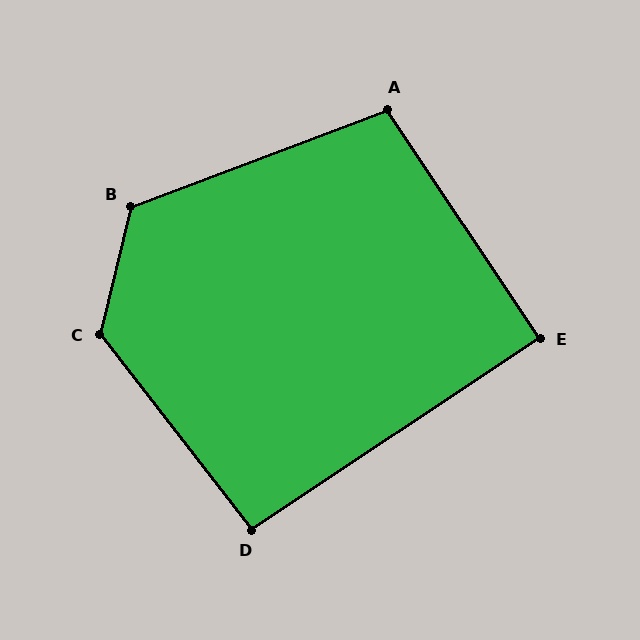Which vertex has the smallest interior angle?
E, at approximately 90 degrees.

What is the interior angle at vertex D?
Approximately 94 degrees (approximately right).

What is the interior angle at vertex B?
Approximately 124 degrees (obtuse).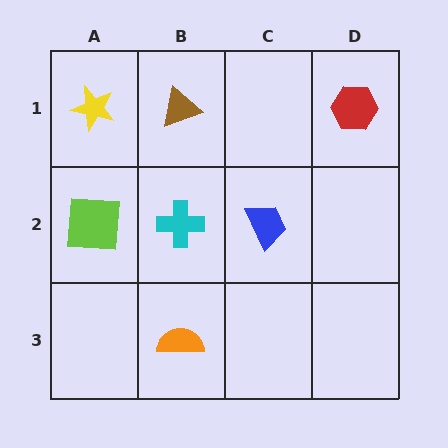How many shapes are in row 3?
1 shape.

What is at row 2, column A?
A lime square.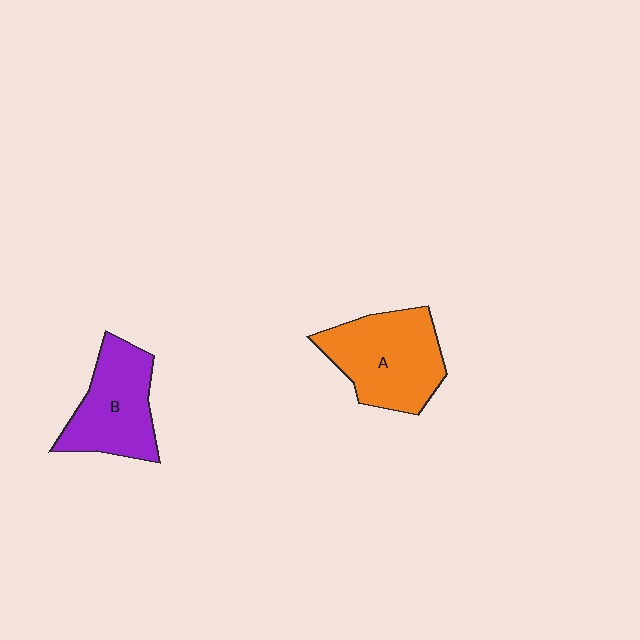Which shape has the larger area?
Shape A (orange).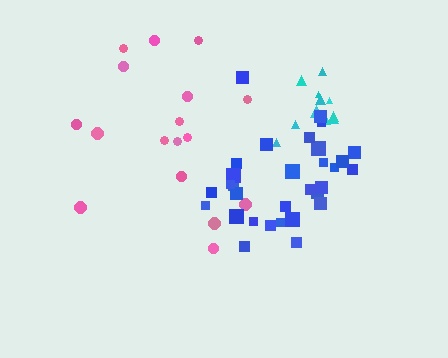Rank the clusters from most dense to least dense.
cyan, blue, pink.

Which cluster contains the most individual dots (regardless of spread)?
Blue (31).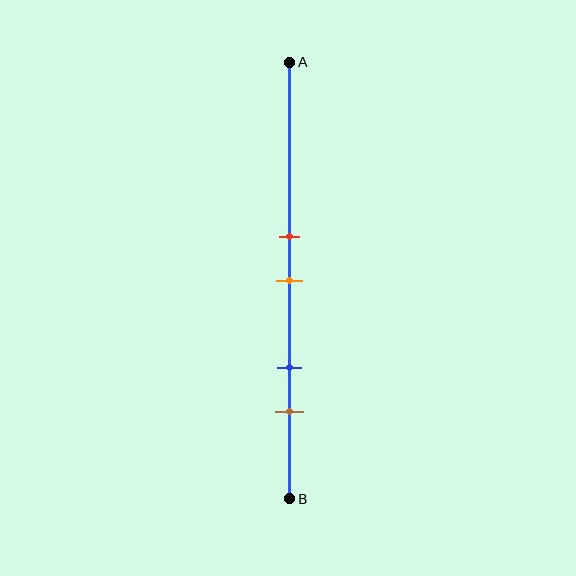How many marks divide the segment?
There are 4 marks dividing the segment.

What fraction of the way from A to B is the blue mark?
The blue mark is approximately 70% (0.7) of the way from A to B.